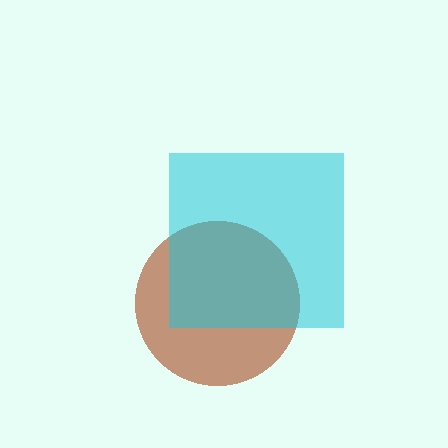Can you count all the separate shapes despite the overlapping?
Yes, there are 2 separate shapes.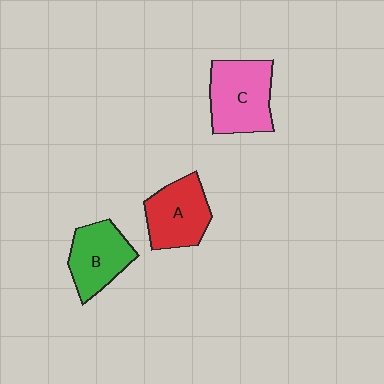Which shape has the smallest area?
Shape B (green).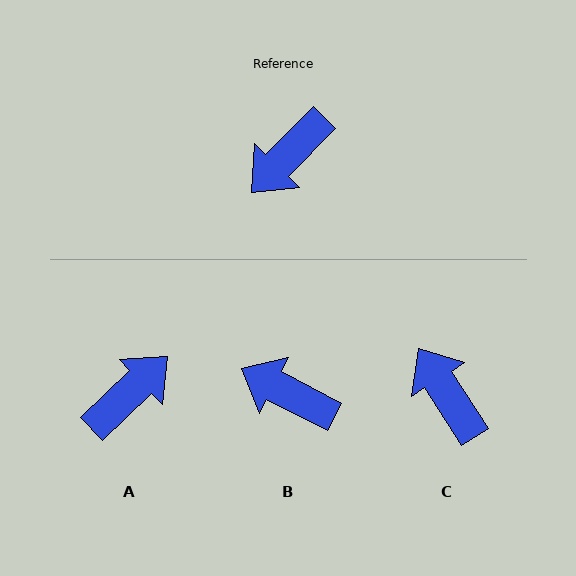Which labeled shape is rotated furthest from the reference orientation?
A, about 178 degrees away.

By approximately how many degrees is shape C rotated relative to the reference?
Approximately 103 degrees clockwise.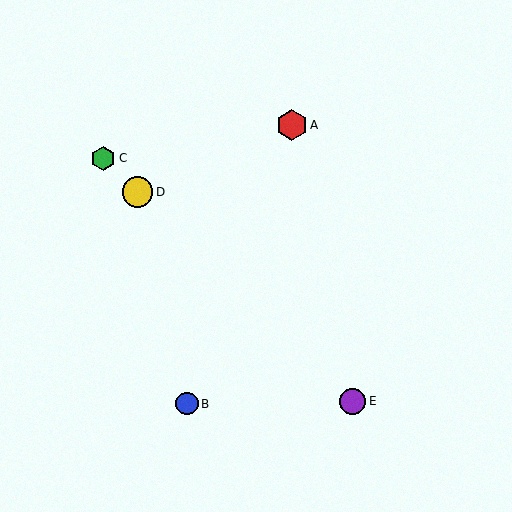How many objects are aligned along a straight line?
3 objects (C, D, E) are aligned along a straight line.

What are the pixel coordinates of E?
Object E is at (353, 401).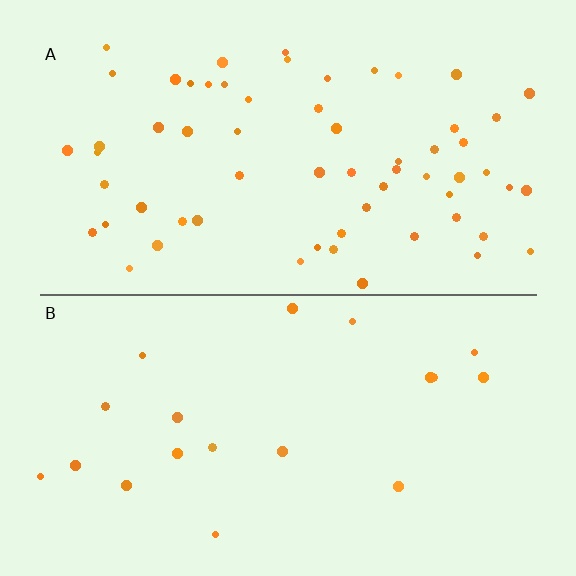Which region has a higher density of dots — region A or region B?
A (the top).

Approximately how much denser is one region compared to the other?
Approximately 3.2× — region A over region B.